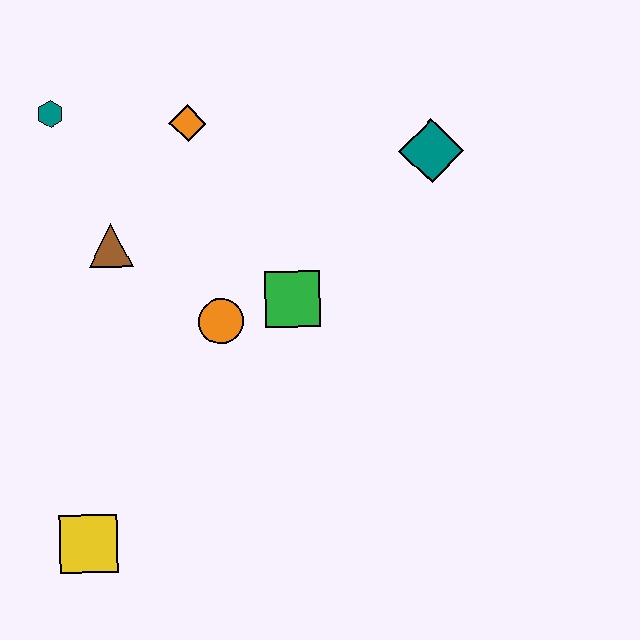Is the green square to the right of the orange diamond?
Yes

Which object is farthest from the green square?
The yellow square is farthest from the green square.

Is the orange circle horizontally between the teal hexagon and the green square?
Yes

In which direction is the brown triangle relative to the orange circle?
The brown triangle is to the left of the orange circle.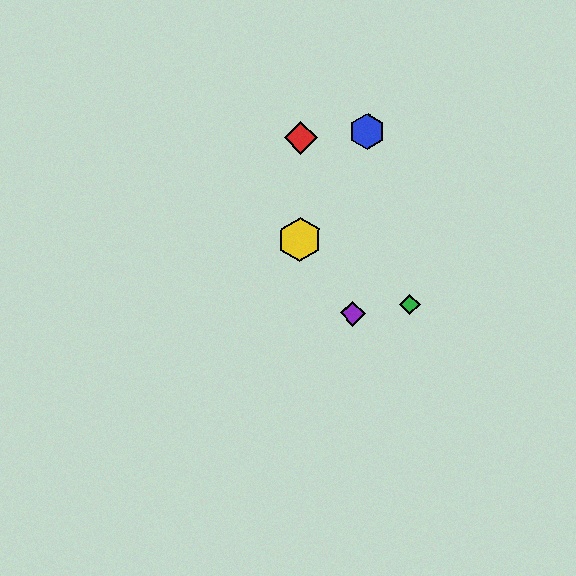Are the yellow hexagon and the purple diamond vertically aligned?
No, the yellow hexagon is at x≈300 and the purple diamond is at x≈353.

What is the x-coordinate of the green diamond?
The green diamond is at x≈410.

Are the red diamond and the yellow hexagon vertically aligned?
Yes, both are at x≈301.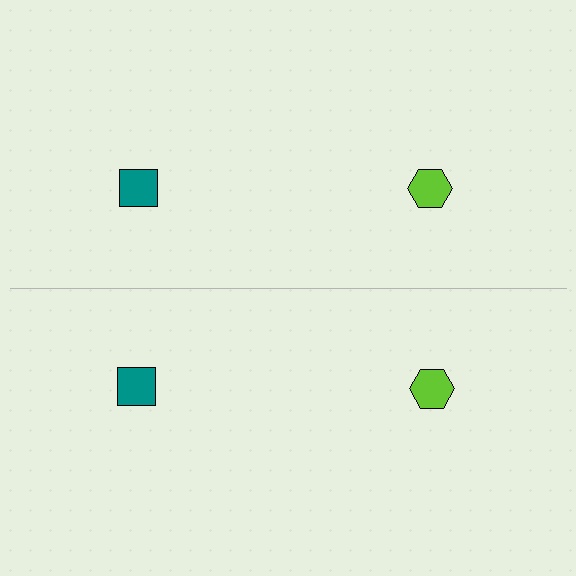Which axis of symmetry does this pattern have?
The pattern has a horizontal axis of symmetry running through the center of the image.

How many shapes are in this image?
There are 4 shapes in this image.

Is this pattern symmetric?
Yes, this pattern has bilateral (reflection) symmetry.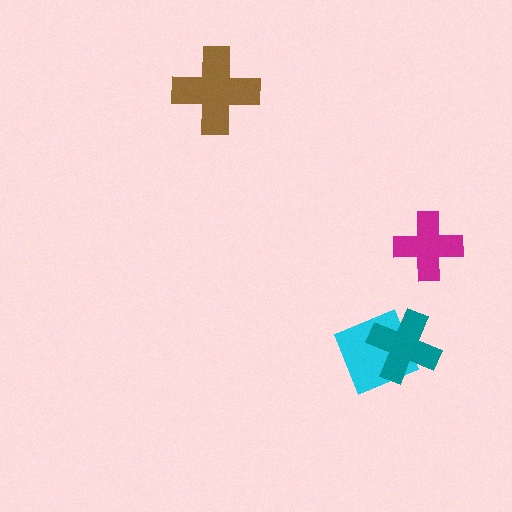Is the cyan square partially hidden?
Yes, it is partially covered by another shape.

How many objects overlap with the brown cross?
0 objects overlap with the brown cross.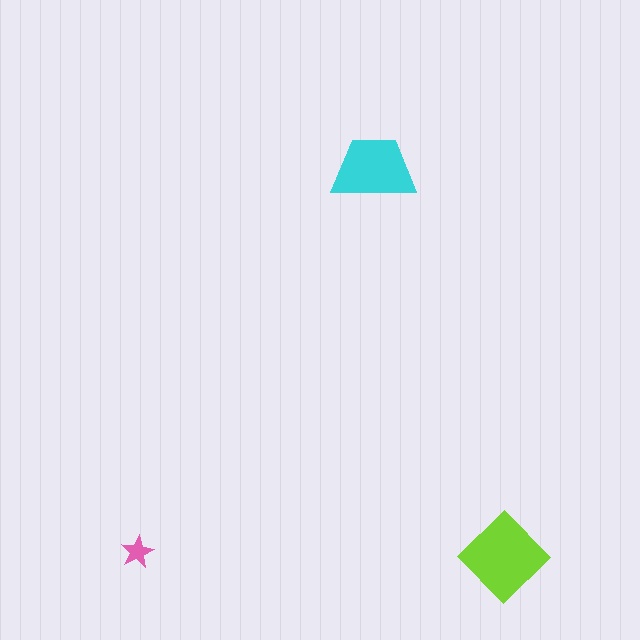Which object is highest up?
The cyan trapezoid is topmost.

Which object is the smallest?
The pink star.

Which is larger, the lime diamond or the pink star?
The lime diamond.